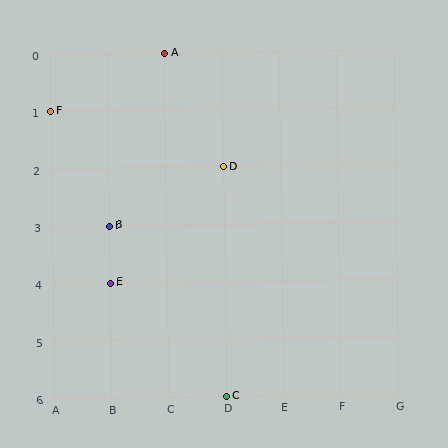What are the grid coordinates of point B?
Point B is at grid coordinates (B, 3).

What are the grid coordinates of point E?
Point E is at grid coordinates (B, 4).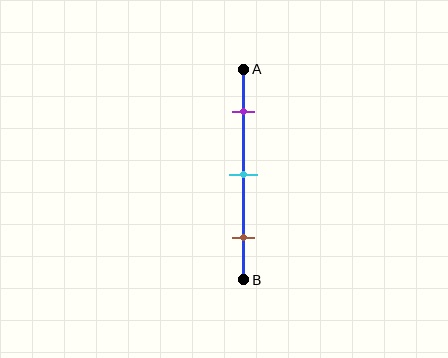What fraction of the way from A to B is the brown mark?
The brown mark is approximately 80% (0.8) of the way from A to B.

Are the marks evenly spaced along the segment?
Yes, the marks are approximately evenly spaced.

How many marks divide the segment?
There are 3 marks dividing the segment.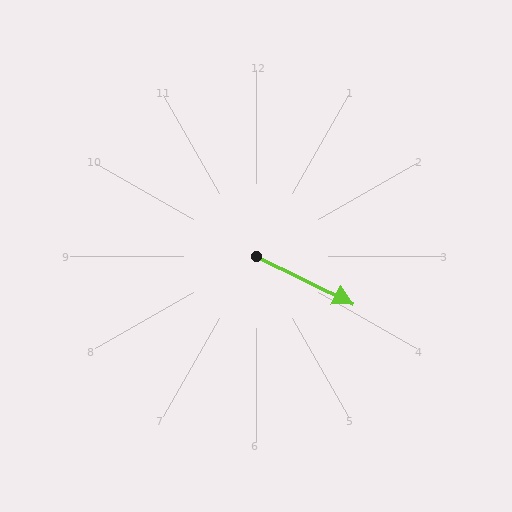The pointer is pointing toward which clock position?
Roughly 4 o'clock.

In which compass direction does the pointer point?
Southeast.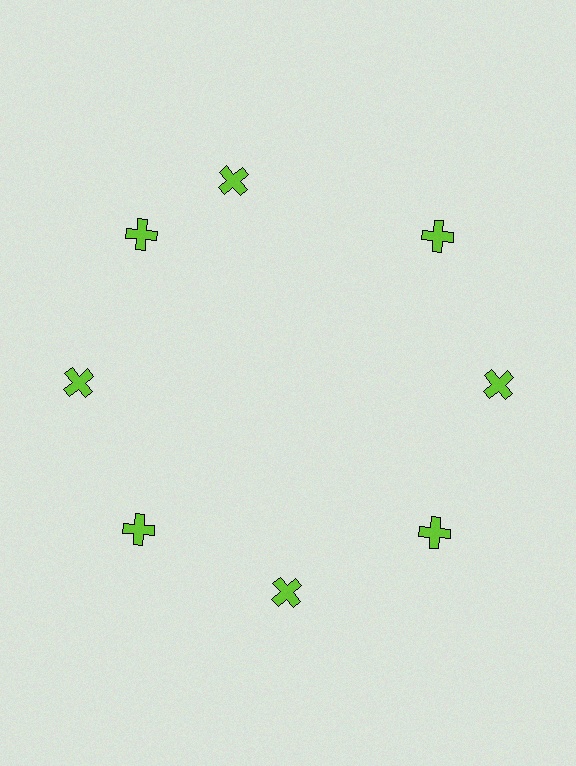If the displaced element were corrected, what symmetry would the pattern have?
It would have 8-fold rotational symmetry — the pattern would map onto itself every 45 degrees.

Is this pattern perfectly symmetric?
No. The 8 lime crosses are arranged in a ring, but one element near the 12 o'clock position is rotated out of alignment along the ring, breaking the 8-fold rotational symmetry.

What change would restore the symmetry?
The symmetry would be restored by rotating it back into even spacing with its neighbors so that all 8 crosses sit at equal angles and equal distance from the center.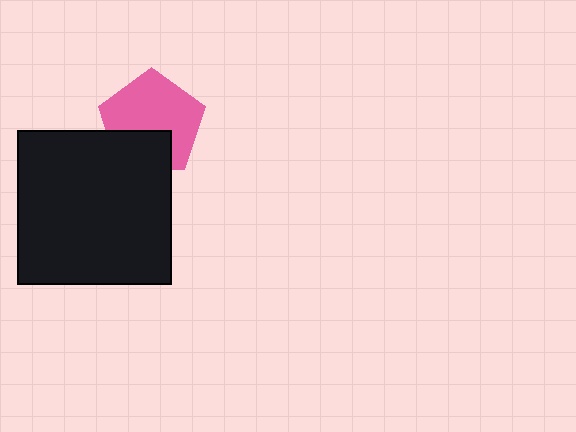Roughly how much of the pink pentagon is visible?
Most of it is visible (roughly 69%).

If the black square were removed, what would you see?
You would see the complete pink pentagon.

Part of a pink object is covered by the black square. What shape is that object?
It is a pentagon.